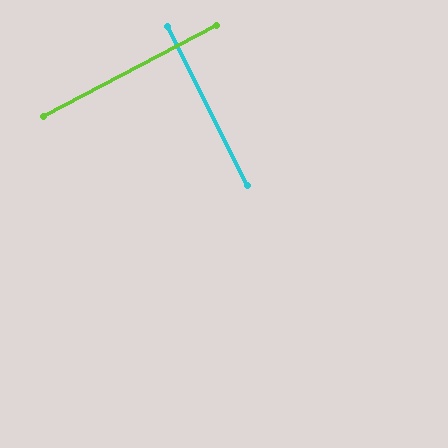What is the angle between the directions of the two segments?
Approximately 89 degrees.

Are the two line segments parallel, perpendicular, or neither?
Perpendicular — they meet at approximately 89°.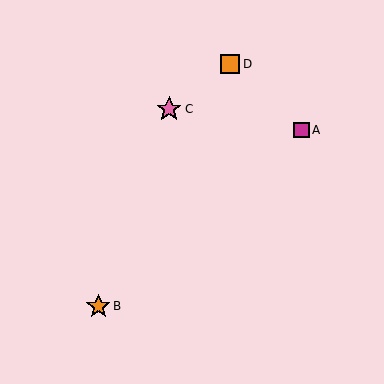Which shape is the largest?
The pink star (labeled C) is the largest.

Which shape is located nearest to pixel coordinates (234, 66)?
The orange square (labeled D) at (230, 64) is nearest to that location.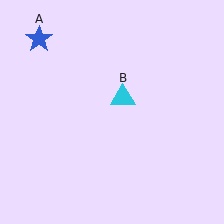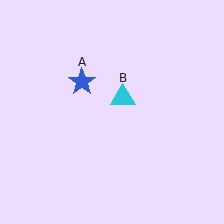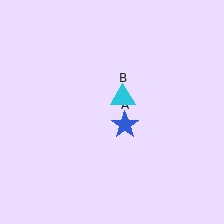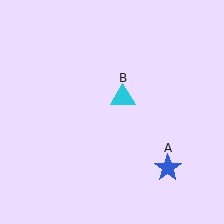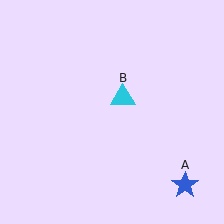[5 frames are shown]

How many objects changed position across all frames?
1 object changed position: blue star (object A).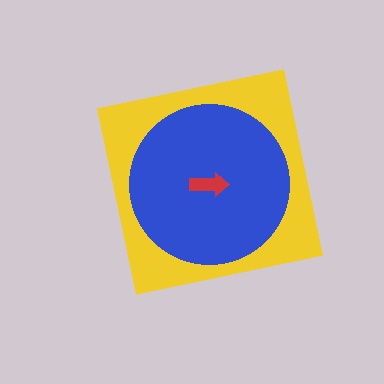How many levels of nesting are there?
3.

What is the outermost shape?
The yellow square.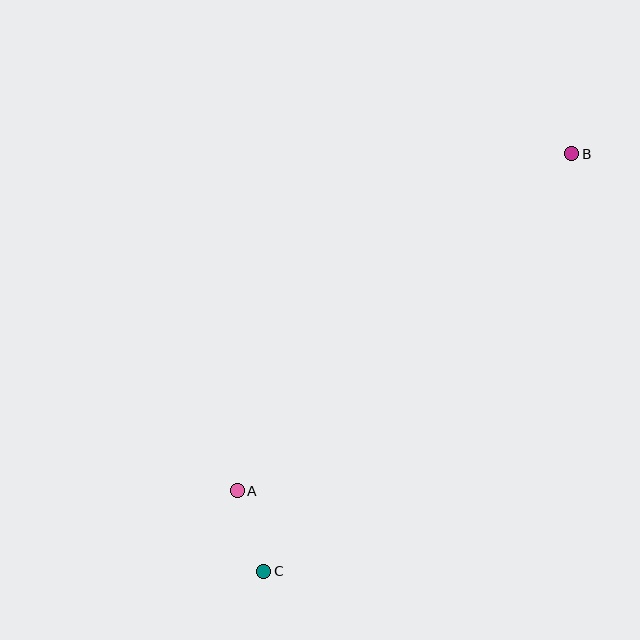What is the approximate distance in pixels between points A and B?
The distance between A and B is approximately 475 pixels.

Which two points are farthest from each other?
Points B and C are farthest from each other.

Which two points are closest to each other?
Points A and C are closest to each other.